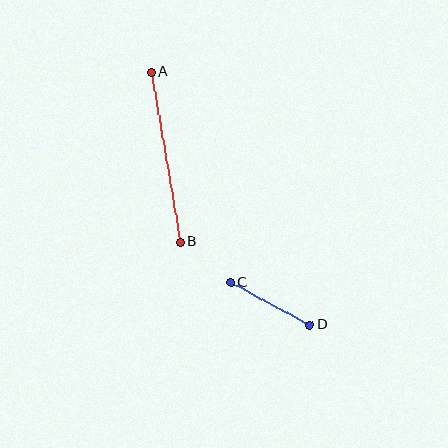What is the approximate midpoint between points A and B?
The midpoint is at approximately (166, 157) pixels.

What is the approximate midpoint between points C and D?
The midpoint is at approximately (270, 304) pixels.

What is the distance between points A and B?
The distance is approximately 173 pixels.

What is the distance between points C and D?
The distance is approximately 89 pixels.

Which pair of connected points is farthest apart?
Points A and B are farthest apart.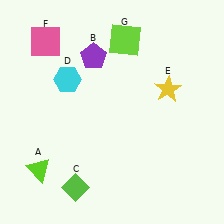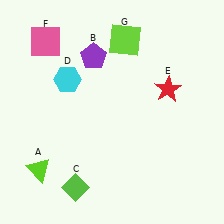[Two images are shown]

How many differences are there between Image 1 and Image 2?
There is 1 difference between the two images.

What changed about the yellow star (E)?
In Image 1, E is yellow. In Image 2, it changed to red.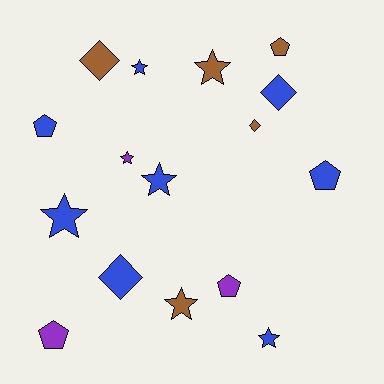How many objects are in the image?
There are 16 objects.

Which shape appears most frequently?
Star, with 7 objects.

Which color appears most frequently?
Blue, with 8 objects.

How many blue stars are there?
There are 4 blue stars.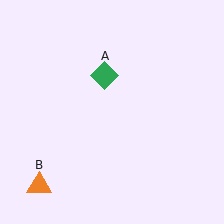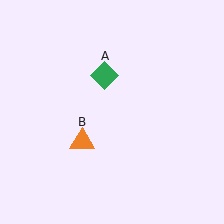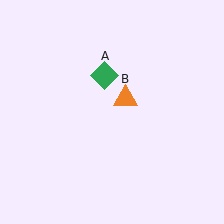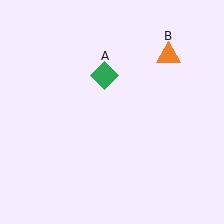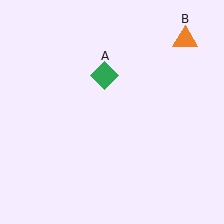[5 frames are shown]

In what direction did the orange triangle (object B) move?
The orange triangle (object B) moved up and to the right.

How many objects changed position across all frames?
1 object changed position: orange triangle (object B).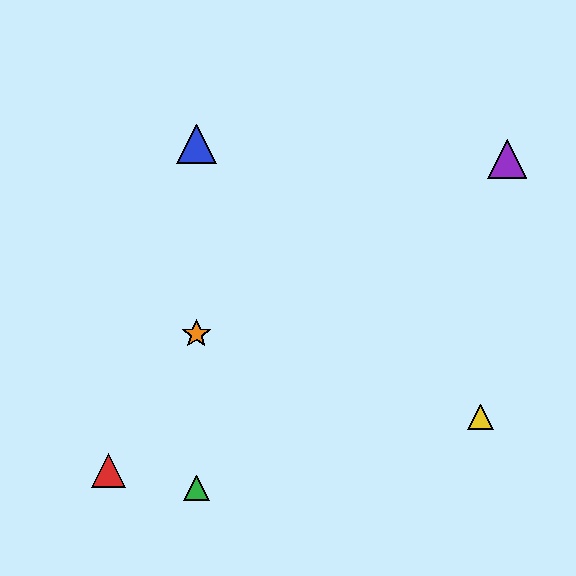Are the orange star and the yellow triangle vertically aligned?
No, the orange star is at x≈196 and the yellow triangle is at x≈481.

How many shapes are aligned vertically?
3 shapes (the blue triangle, the green triangle, the orange star) are aligned vertically.